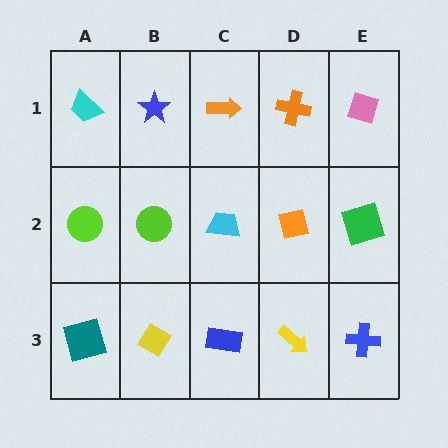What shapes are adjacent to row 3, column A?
A lime circle (row 2, column A), a yellow diamond (row 3, column B).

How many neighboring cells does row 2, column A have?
3.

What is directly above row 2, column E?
A pink diamond.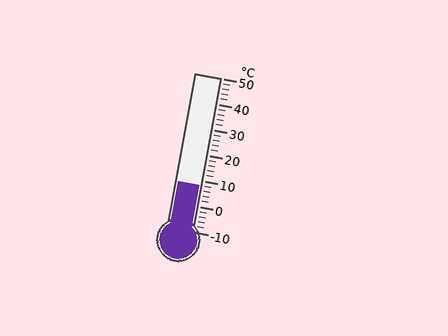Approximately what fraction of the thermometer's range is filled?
The thermometer is filled to approximately 30% of its range.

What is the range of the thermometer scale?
The thermometer scale ranges from -10°C to 50°C.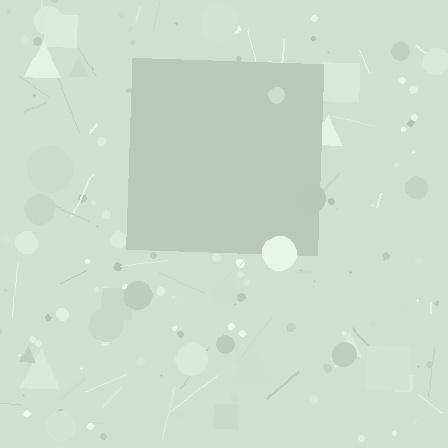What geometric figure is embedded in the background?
A square is embedded in the background.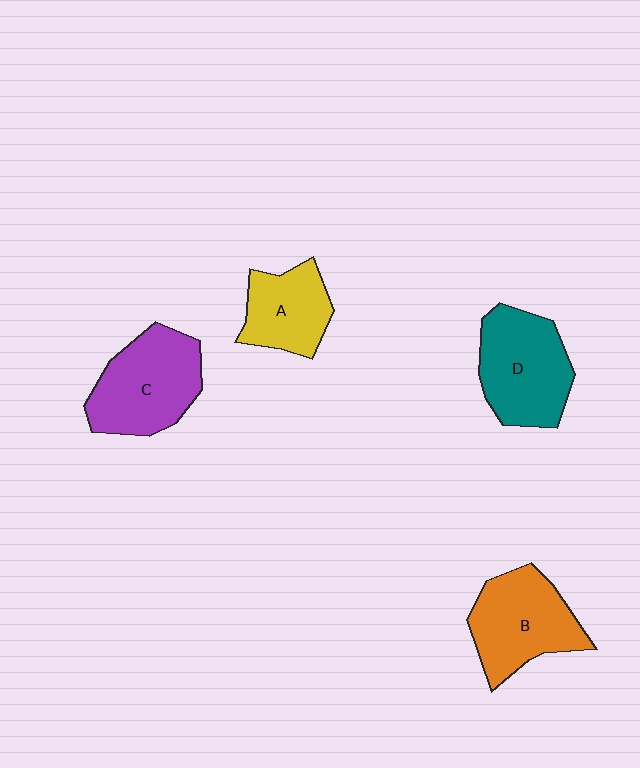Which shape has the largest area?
Shape C (purple).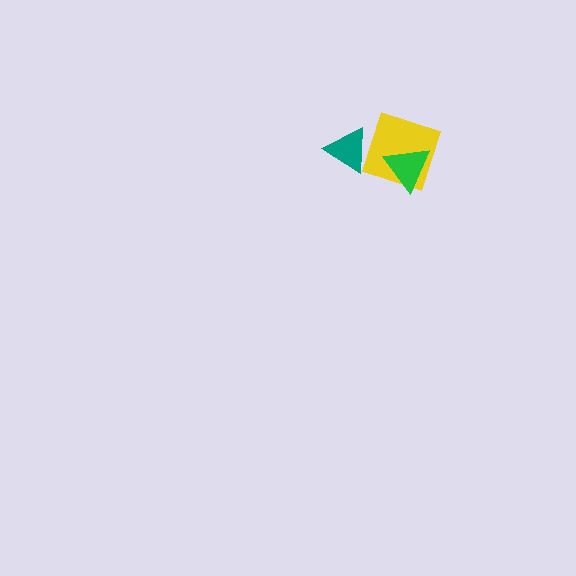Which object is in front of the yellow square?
The green triangle is in front of the yellow square.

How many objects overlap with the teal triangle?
0 objects overlap with the teal triangle.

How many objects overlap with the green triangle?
1 object overlaps with the green triangle.